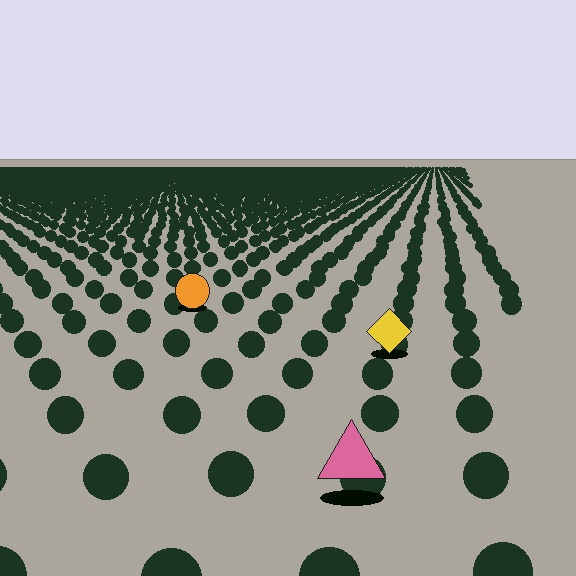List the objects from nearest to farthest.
From nearest to farthest: the pink triangle, the yellow diamond, the orange circle.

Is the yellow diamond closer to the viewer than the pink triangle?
No. The pink triangle is closer — you can tell from the texture gradient: the ground texture is coarser near it.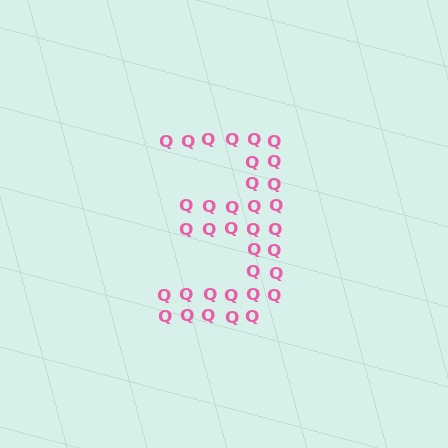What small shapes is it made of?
It is made of small letter Q's.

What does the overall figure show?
The overall figure shows the digit 3.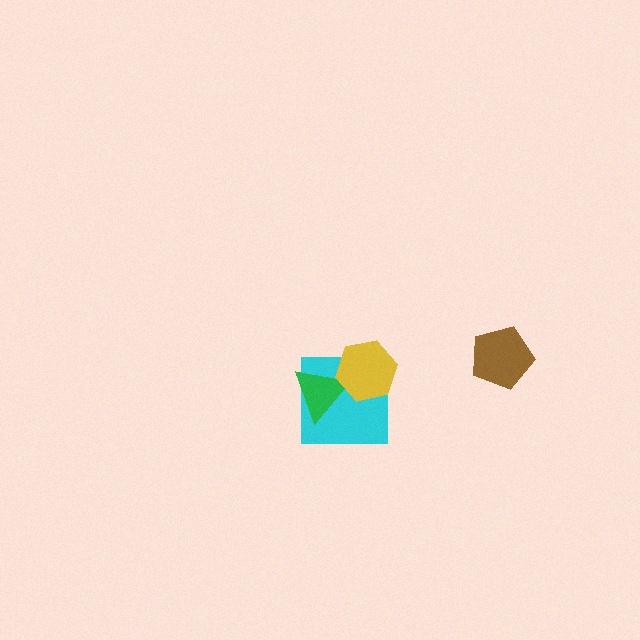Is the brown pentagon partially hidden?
No, no other shape covers it.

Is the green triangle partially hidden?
Yes, it is partially covered by another shape.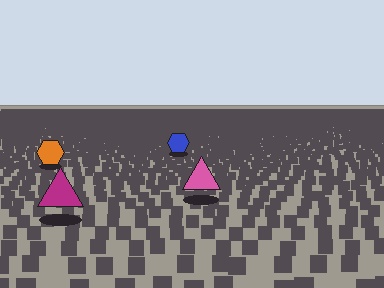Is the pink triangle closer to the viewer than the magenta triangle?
No. The magenta triangle is closer — you can tell from the texture gradient: the ground texture is coarser near it.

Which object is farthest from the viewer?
The blue hexagon is farthest from the viewer. It appears smaller and the ground texture around it is denser.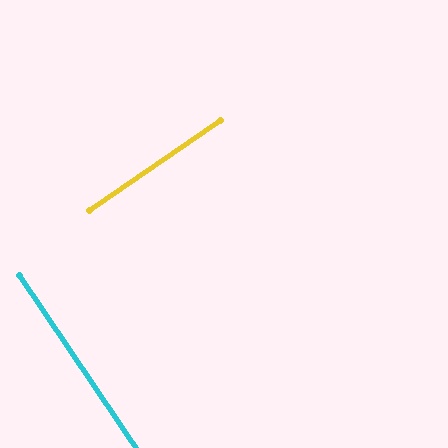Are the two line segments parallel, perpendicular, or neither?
Perpendicular — they meet at approximately 89°.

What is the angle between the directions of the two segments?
Approximately 89 degrees.